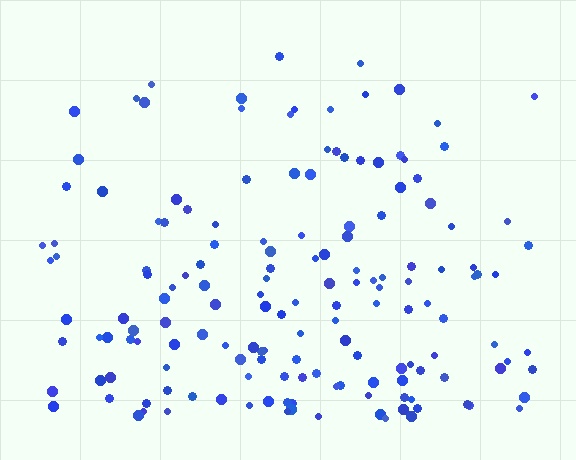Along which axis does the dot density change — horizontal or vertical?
Vertical.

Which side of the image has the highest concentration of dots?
The bottom.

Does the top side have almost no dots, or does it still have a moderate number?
Still a moderate number, just noticeably fewer than the bottom.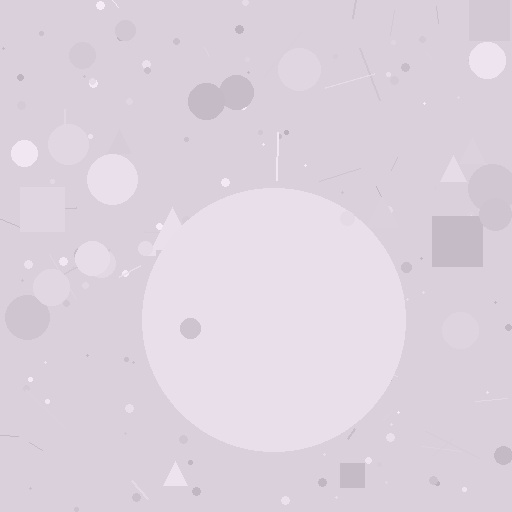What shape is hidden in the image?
A circle is hidden in the image.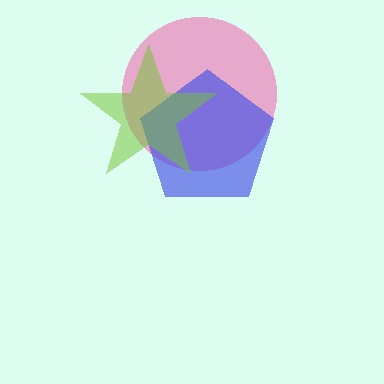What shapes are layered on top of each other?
The layered shapes are: a pink circle, a blue pentagon, a lime star.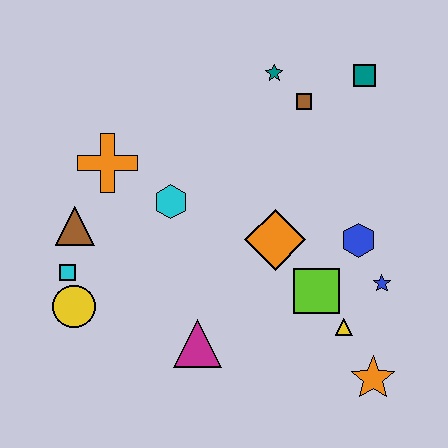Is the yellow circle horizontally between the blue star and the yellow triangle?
No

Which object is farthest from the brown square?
The yellow circle is farthest from the brown square.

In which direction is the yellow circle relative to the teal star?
The yellow circle is below the teal star.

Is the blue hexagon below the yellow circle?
No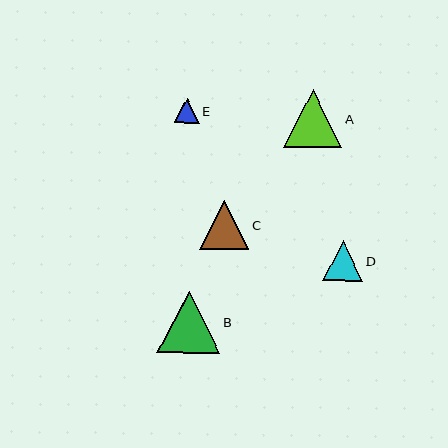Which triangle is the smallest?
Triangle E is the smallest with a size of approximately 25 pixels.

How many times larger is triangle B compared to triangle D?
Triangle B is approximately 1.6 times the size of triangle D.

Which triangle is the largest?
Triangle B is the largest with a size of approximately 62 pixels.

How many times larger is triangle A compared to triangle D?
Triangle A is approximately 1.5 times the size of triangle D.